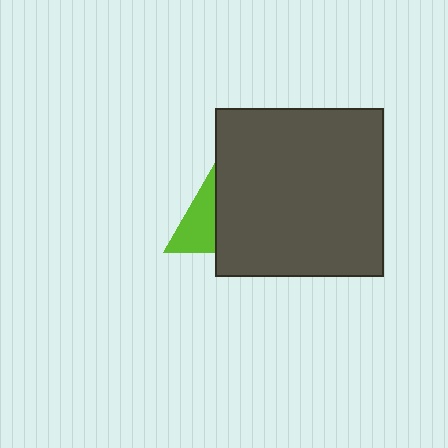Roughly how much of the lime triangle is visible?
A small part of it is visible (roughly 30%).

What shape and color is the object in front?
The object in front is a dark gray square.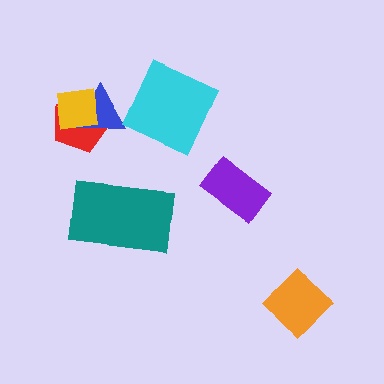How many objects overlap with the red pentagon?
2 objects overlap with the red pentagon.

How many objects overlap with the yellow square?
2 objects overlap with the yellow square.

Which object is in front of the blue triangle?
The yellow square is in front of the blue triangle.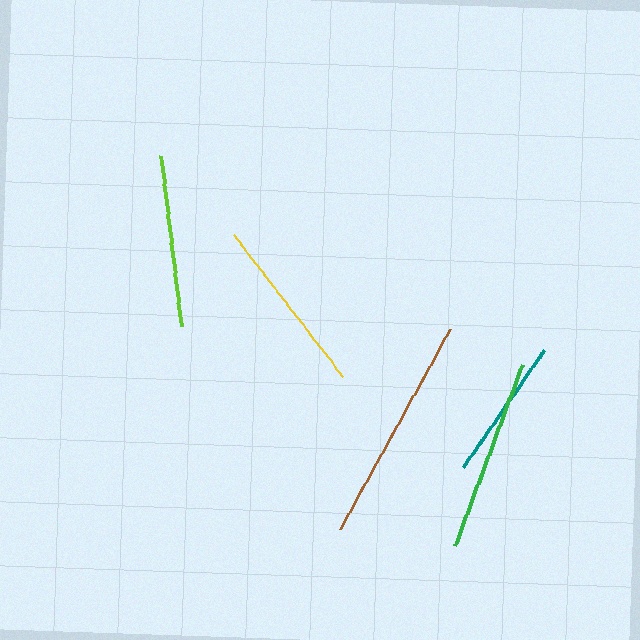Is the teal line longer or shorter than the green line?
The green line is longer than the teal line.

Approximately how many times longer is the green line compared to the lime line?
The green line is approximately 1.1 times the length of the lime line.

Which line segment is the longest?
The brown line is the longest at approximately 228 pixels.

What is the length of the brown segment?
The brown segment is approximately 228 pixels long.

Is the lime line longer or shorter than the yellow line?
The yellow line is longer than the lime line.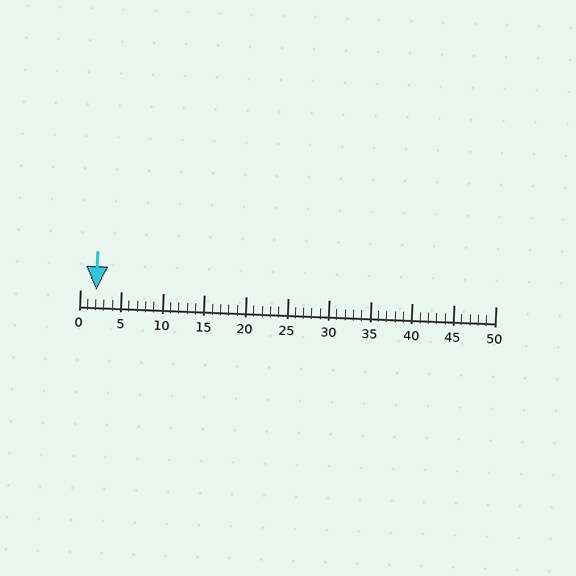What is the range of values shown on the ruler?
The ruler shows values from 0 to 50.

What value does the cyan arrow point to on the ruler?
The cyan arrow points to approximately 2.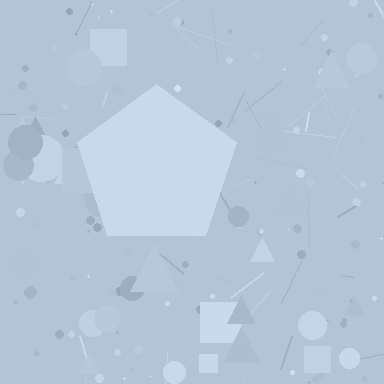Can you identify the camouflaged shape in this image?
The camouflaged shape is a pentagon.